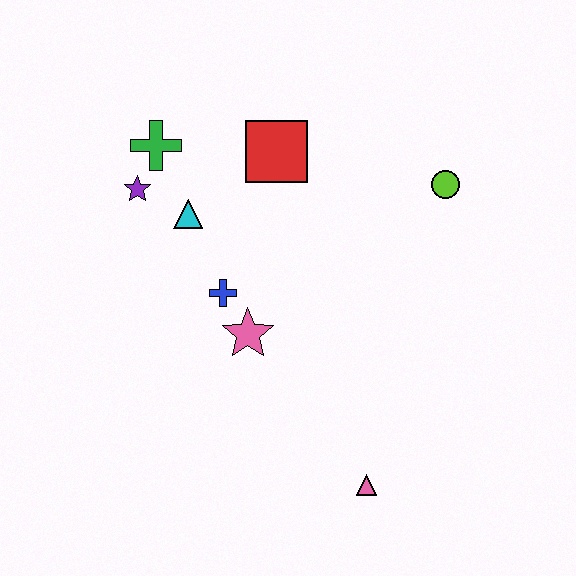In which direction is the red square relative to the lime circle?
The red square is to the left of the lime circle.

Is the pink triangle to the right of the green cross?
Yes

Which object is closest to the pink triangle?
The pink star is closest to the pink triangle.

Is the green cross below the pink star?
No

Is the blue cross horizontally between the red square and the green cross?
Yes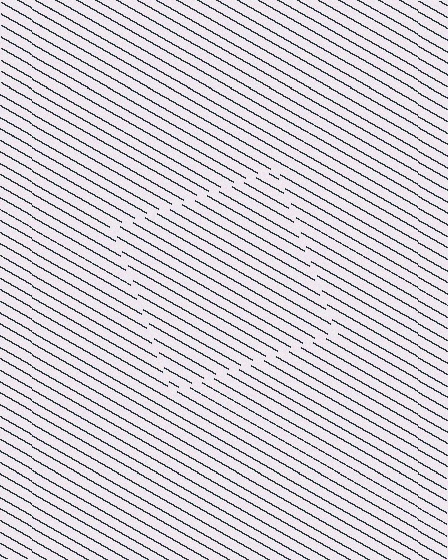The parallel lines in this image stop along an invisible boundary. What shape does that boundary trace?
An illusory square. The interior of the shape contains the same grating, shifted by half a period — the contour is defined by the phase discontinuity where line-ends from the inner and outer gratings abut.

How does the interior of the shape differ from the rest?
The interior of the shape contains the same grating, shifted by half a period — the contour is defined by the phase discontinuity where line-ends from the inner and outer gratings abut.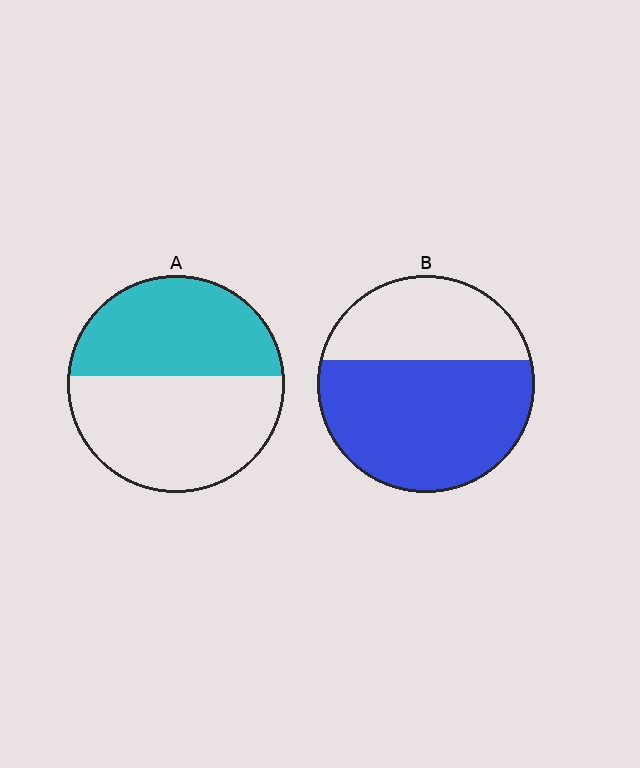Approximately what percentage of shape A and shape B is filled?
A is approximately 45% and B is approximately 65%.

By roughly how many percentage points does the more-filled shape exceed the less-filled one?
By roughly 20 percentage points (B over A).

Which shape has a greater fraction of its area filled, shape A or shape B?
Shape B.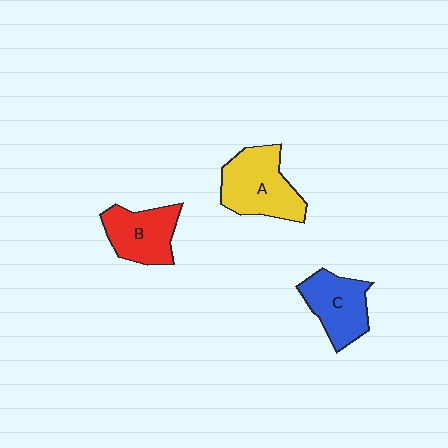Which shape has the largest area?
Shape A (yellow).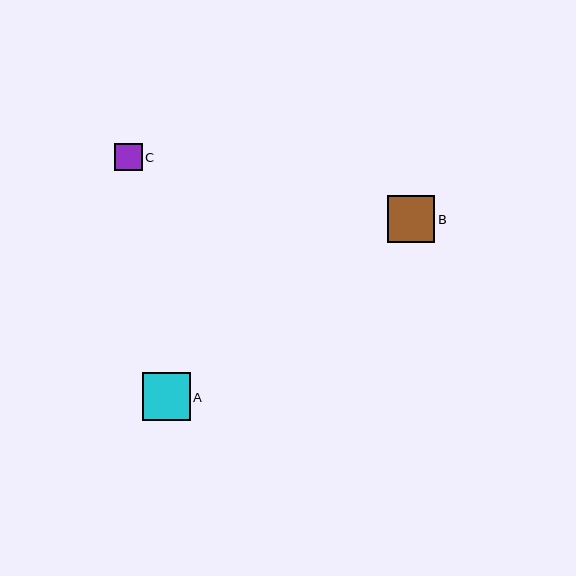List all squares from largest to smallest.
From largest to smallest: A, B, C.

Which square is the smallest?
Square C is the smallest with a size of approximately 27 pixels.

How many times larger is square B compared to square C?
Square B is approximately 1.7 times the size of square C.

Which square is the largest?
Square A is the largest with a size of approximately 48 pixels.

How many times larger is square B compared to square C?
Square B is approximately 1.7 times the size of square C.